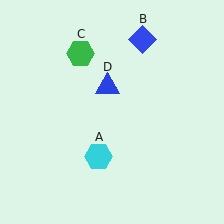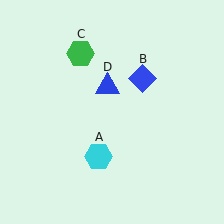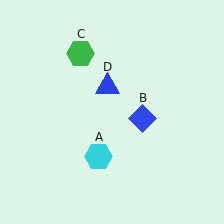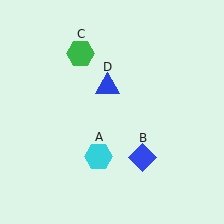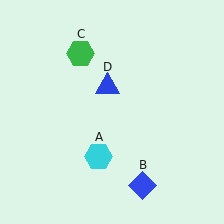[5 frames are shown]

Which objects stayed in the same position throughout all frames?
Cyan hexagon (object A) and green hexagon (object C) and blue triangle (object D) remained stationary.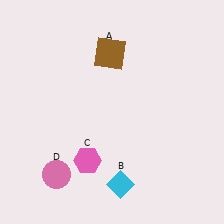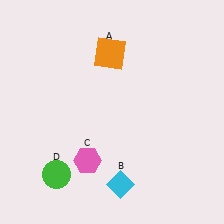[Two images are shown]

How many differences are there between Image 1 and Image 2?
There are 2 differences between the two images.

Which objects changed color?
A changed from brown to orange. D changed from pink to green.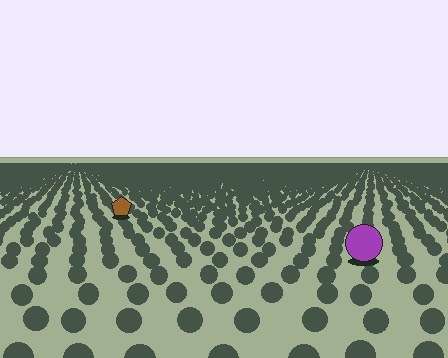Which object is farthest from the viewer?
The brown pentagon is farthest from the viewer. It appears smaller and the ground texture around it is denser.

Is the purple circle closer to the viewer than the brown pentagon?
Yes. The purple circle is closer — you can tell from the texture gradient: the ground texture is coarser near it.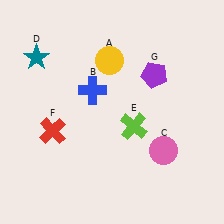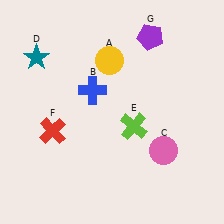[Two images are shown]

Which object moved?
The purple pentagon (G) moved up.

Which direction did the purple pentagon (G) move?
The purple pentagon (G) moved up.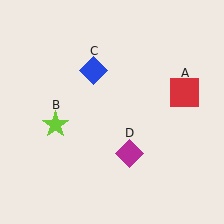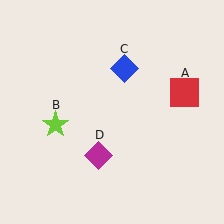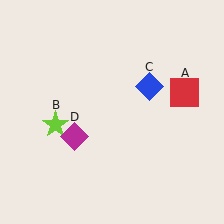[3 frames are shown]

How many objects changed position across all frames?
2 objects changed position: blue diamond (object C), magenta diamond (object D).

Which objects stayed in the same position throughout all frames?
Red square (object A) and lime star (object B) remained stationary.